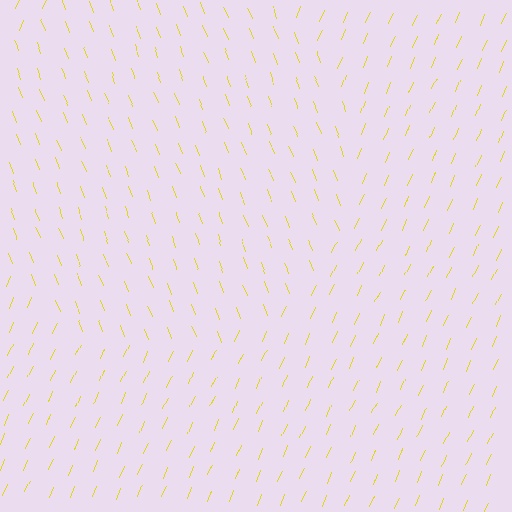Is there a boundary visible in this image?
Yes, there is a texture boundary formed by a change in line orientation.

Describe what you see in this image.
The image is filled with small yellow line segments. A circle region in the image has lines oriented differently from the surrounding lines, creating a visible texture boundary.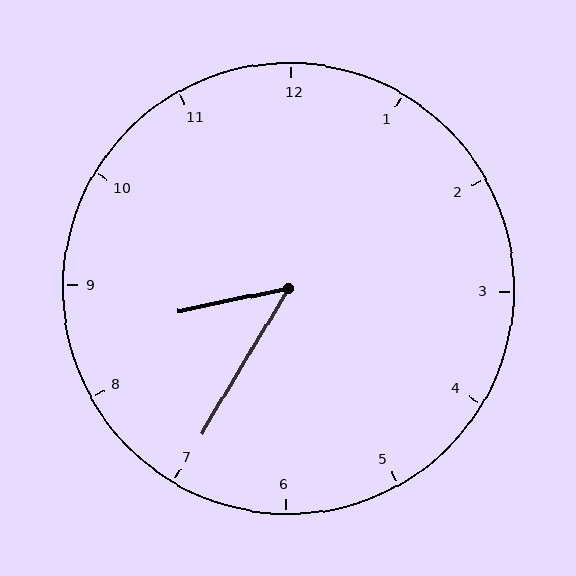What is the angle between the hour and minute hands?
Approximately 48 degrees.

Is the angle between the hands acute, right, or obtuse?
It is acute.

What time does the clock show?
8:35.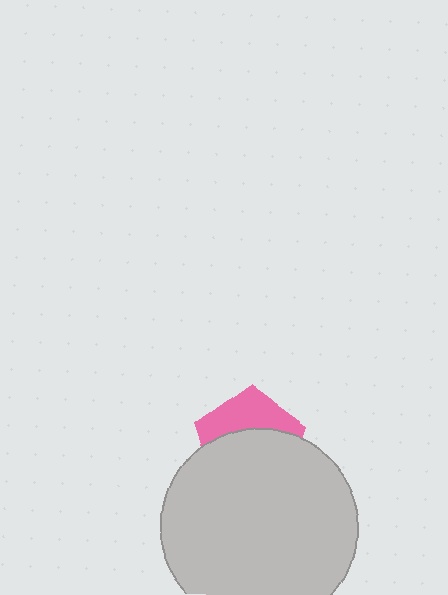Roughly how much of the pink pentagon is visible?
A small part of it is visible (roughly 38%).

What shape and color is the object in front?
The object in front is a light gray circle.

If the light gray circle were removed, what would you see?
You would see the complete pink pentagon.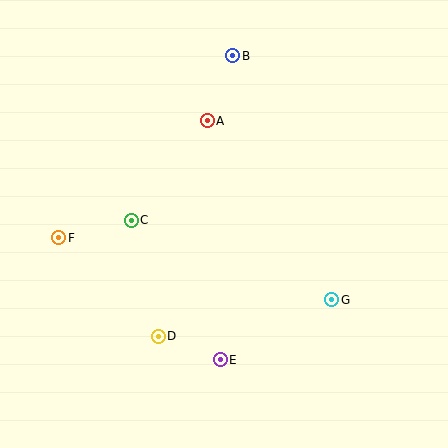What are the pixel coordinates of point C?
Point C is at (131, 220).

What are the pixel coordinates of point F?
Point F is at (59, 238).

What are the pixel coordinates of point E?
Point E is at (220, 360).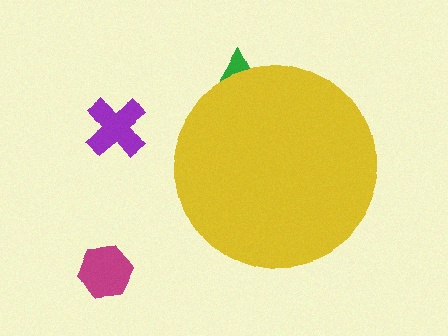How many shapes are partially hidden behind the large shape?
1 shape is partially hidden.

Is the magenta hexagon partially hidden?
No, the magenta hexagon is fully visible.